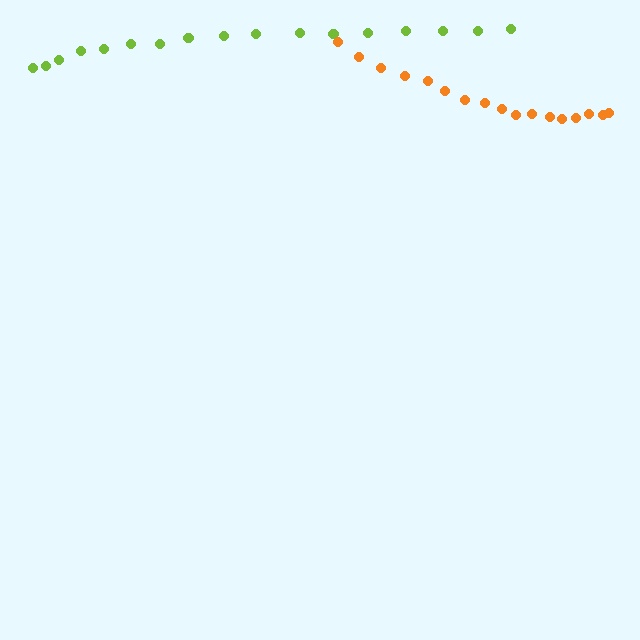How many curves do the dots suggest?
There are 2 distinct paths.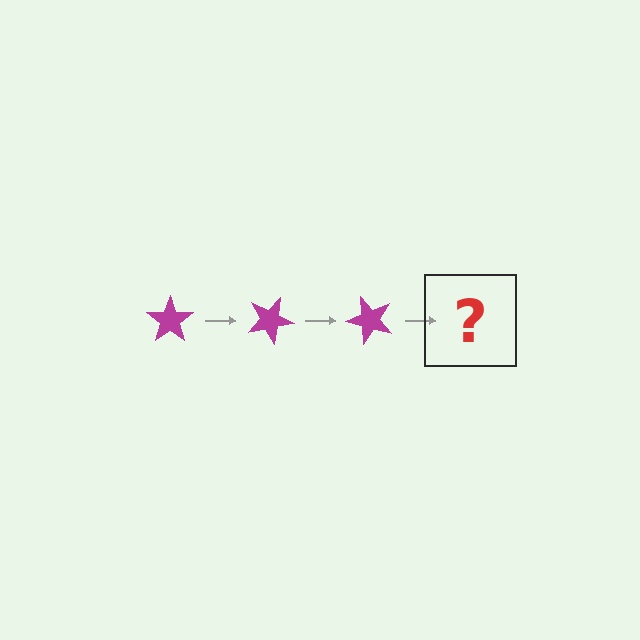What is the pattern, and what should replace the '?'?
The pattern is that the star rotates 25 degrees each step. The '?' should be a magenta star rotated 75 degrees.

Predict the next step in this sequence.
The next step is a magenta star rotated 75 degrees.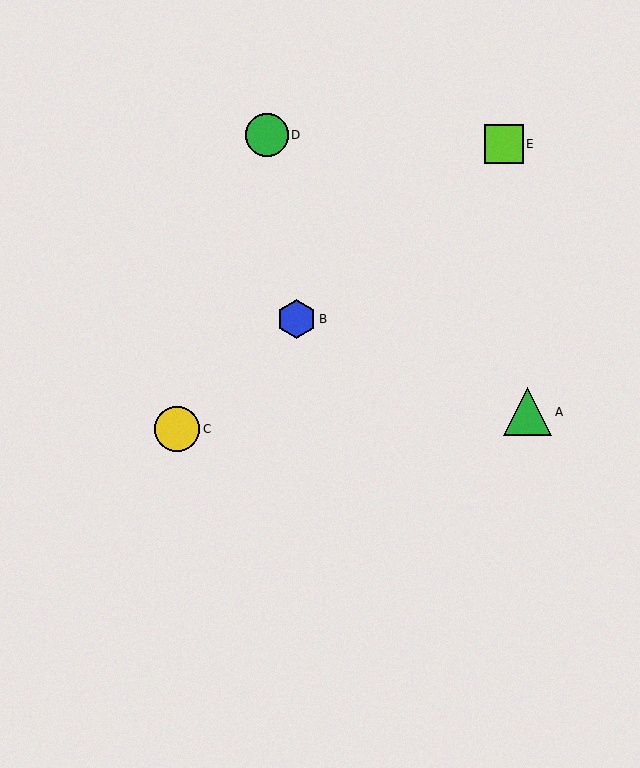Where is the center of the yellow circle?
The center of the yellow circle is at (177, 429).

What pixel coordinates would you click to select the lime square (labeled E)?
Click at (504, 144) to select the lime square E.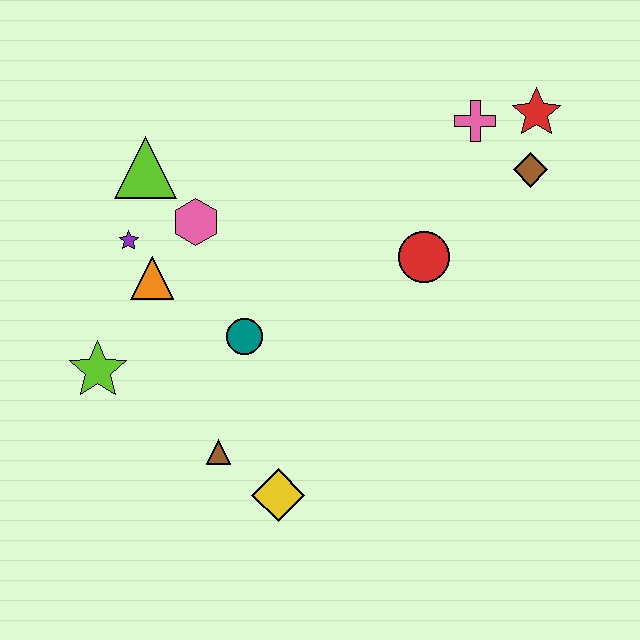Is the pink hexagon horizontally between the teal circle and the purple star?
Yes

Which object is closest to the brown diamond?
The red star is closest to the brown diamond.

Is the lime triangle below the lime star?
No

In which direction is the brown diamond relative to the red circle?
The brown diamond is to the right of the red circle.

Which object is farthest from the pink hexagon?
The red star is farthest from the pink hexagon.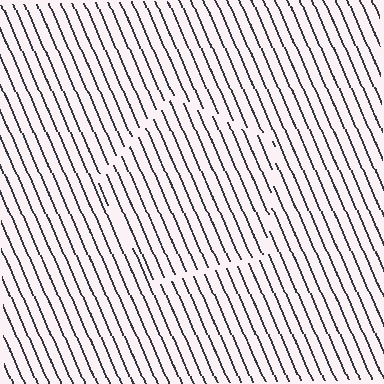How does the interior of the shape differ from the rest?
The interior of the shape contains the same grating, shifted by half a period — the contour is defined by the phase discontinuity where line-ends from the inner and outer gratings abut.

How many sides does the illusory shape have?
5 sides — the line-ends trace a pentagon.